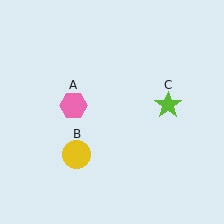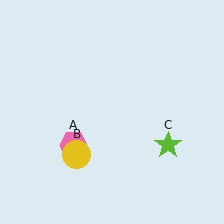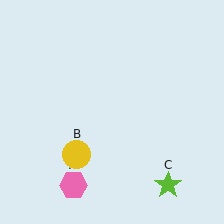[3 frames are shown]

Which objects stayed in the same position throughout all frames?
Yellow circle (object B) remained stationary.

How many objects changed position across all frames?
2 objects changed position: pink hexagon (object A), lime star (object C).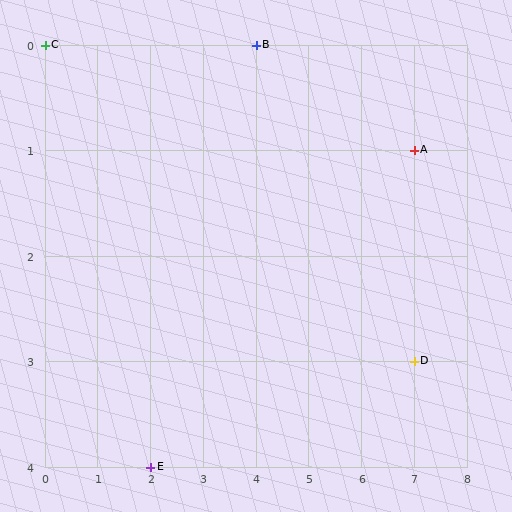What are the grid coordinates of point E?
Point E is at grid coordinates (2, 4).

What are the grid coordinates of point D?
Point D is at grid coordinates (7, 3).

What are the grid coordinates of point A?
Point A is at grid coordinates (7, 1).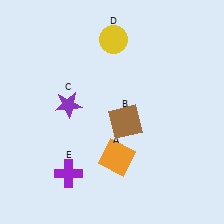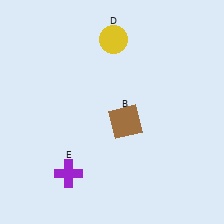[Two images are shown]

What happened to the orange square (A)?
The orange square (A) was removed in Image 2. It was in the bottom-right area of Image 1.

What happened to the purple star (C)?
The purple star (C) was removed in Image 2. It was in the top-left area of Image 1.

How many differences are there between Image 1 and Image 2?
There are 2 differences between the two images.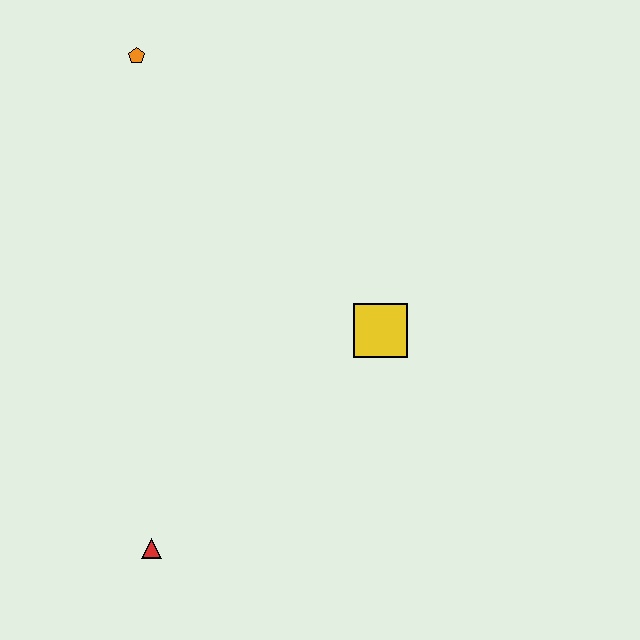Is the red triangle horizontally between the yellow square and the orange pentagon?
Yes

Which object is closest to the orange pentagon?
The yellow square is closest to the orange pentagon.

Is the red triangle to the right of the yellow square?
No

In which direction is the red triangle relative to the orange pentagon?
The red triangle is below the orange pentagon.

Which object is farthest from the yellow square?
The orange pentagon is farthest from the yellow square.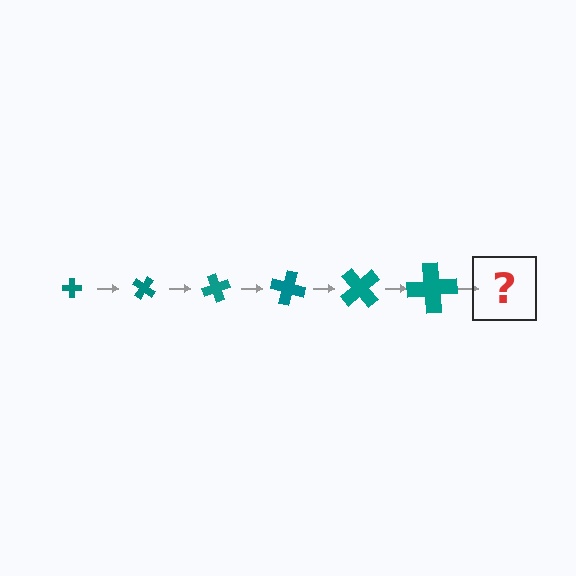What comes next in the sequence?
The next element should be a cross, larger than the previous one and rotated 210 degrees from the start.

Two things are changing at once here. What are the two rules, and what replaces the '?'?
The two rules are that the cross grows larger each step and it rotates 35 degrees each step. The '?' should be a cross, larger than the previous one and rotated 210 degrees from the start.